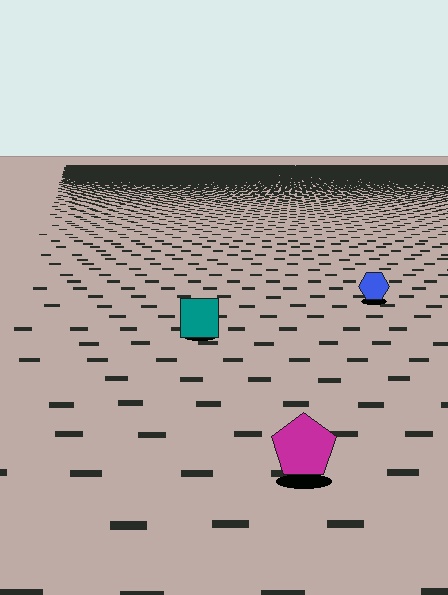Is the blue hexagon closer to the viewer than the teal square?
No. The teal square is closer — you can tell from the texture gradient: the ground texture is coarser near it.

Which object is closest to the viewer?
The magenta pentagon is closest. The texture marks near it are larger and more spread out.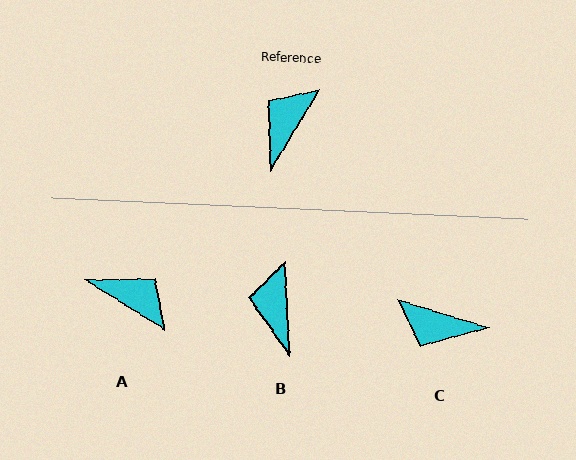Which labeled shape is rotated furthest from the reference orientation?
C, about 104 degrees away.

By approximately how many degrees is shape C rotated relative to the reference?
Approximately 104 degrees counter-clockwise.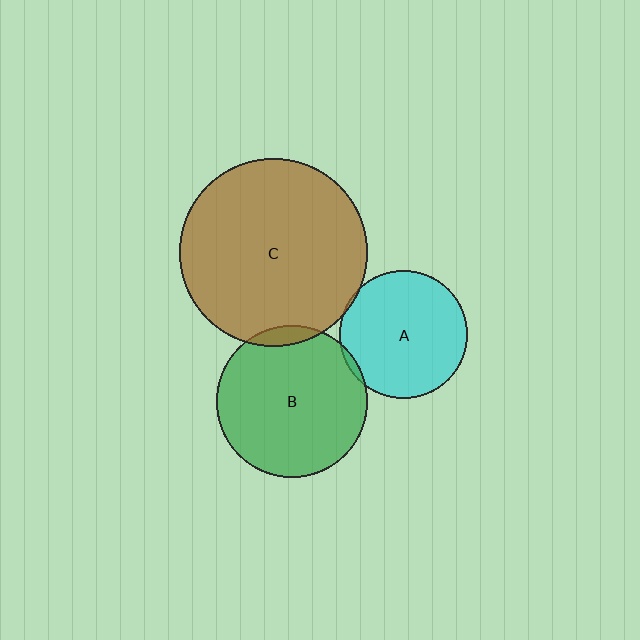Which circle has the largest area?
Circle C (brown).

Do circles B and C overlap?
Yes.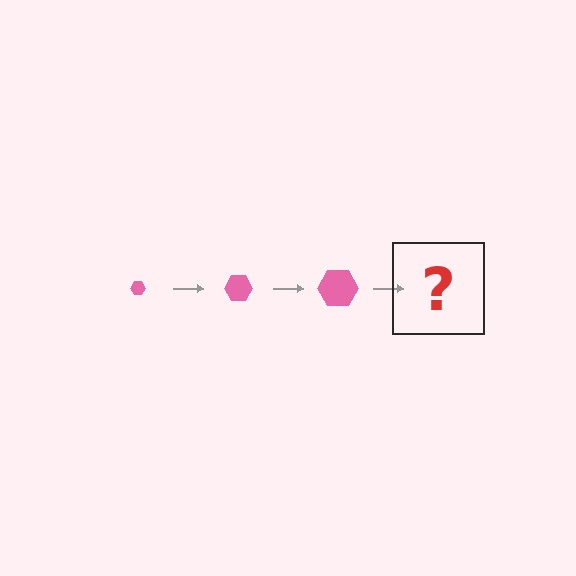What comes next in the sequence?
The next element should be a pink hexagon, larger than the previous one.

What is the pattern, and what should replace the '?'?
The pattern is that the hexagon gets progressively larger each step. The '?' should be a pink hexagon, larger than the previous one.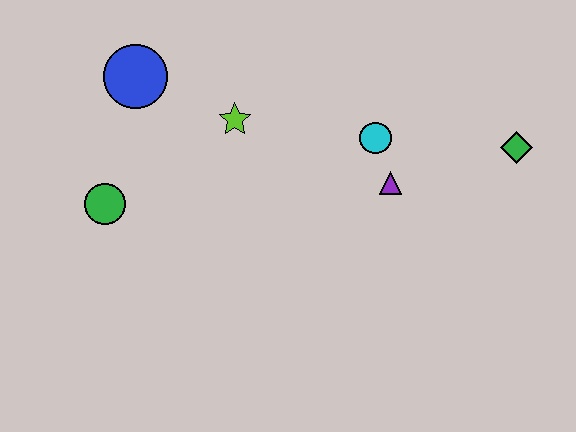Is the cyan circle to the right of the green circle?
Yes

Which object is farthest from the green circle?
The green diamond is farthest from the green circle.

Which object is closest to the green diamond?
The purple triangle is closest to the green diamond.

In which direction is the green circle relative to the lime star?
The green circle is to the left of the lime star.